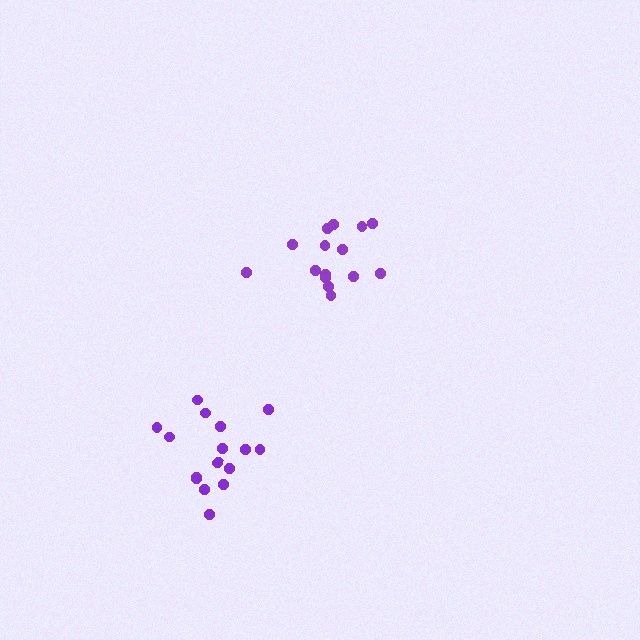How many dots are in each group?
Group 1: 16 dots, Group 2: 15 dots (31 total).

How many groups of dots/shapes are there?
There are 2 groups.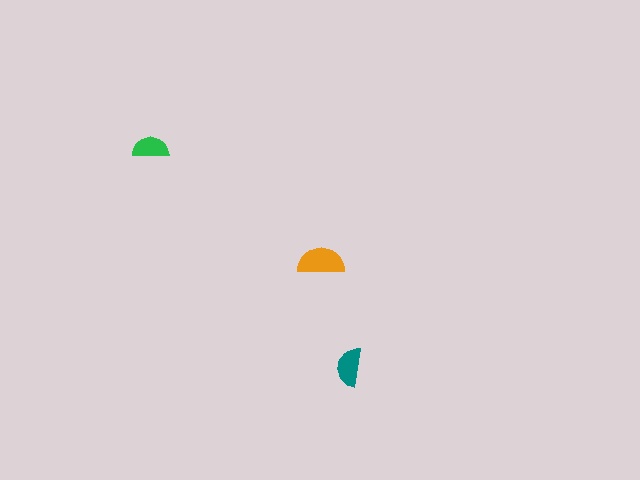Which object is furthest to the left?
The green semicircle is leftmost.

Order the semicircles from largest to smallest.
the orange one, the teal one, the green one.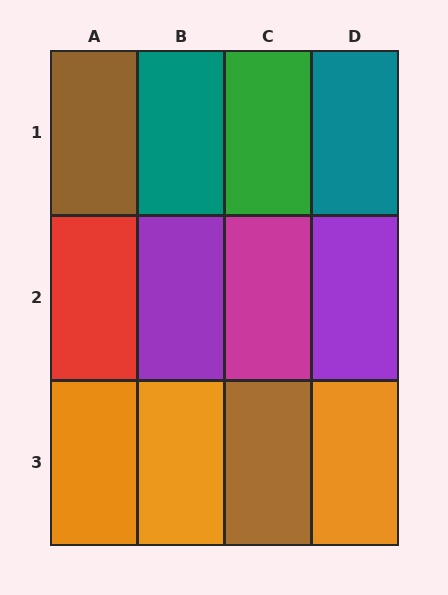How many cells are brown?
2 cells are brown.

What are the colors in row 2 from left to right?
Red, purple, magenta, purple.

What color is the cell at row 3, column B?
Orange.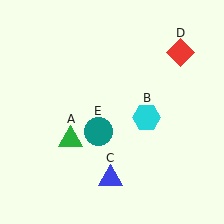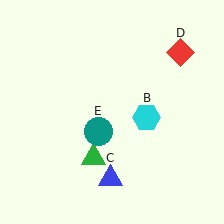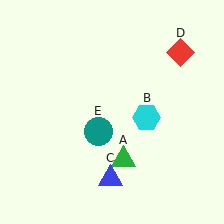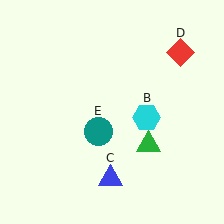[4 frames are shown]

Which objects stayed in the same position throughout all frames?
Cyan hexagon (object B) and blue triangle (object C) and red diamond (object D) and teal circle (object E) remained stationary.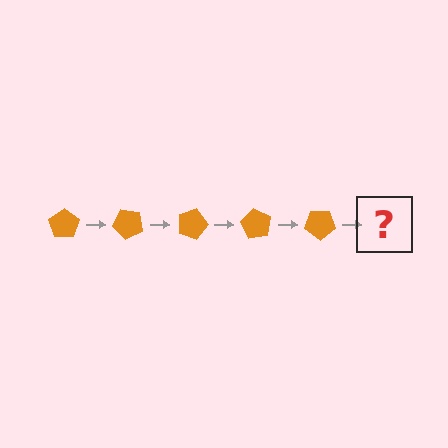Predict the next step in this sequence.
The next step is an orange pentagon rotated 225 degrees.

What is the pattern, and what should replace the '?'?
The pattern is that the pentagon rotates 45 degrees each step. The '?' should be an orange pentagon rotated 225 degrees.